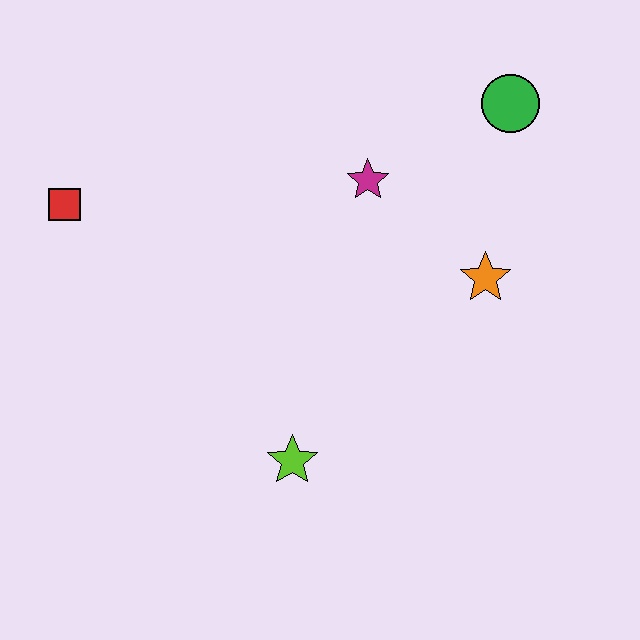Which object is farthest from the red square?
The green circle is farthest from the red square.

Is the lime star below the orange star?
Yes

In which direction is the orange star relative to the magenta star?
The orange star is to the right of the magenta star.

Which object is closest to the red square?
The magenta star is closest to the red square.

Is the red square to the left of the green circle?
Yes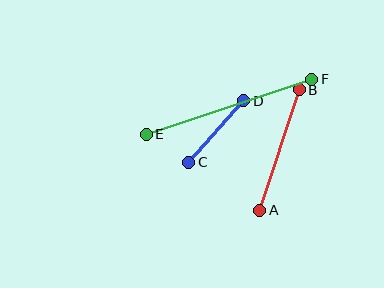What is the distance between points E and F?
The distance is approximately 174 pixels.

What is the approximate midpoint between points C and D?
The midpoint is at approximately (216, 132) pixels.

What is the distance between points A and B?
The distance is approximately 127 pixels.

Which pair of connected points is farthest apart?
Points E and F are farthest apart.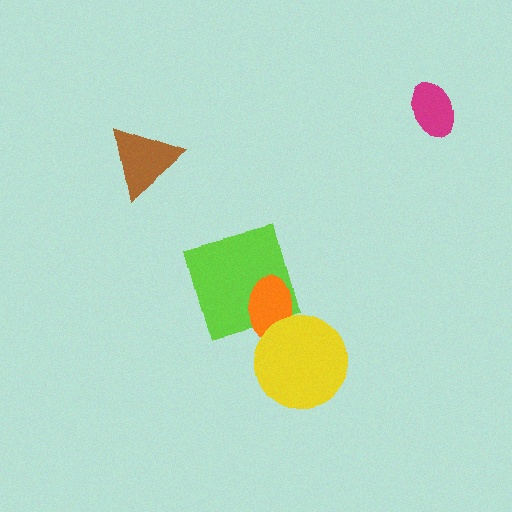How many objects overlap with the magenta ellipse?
0 objects overlap with the magenta ellipse.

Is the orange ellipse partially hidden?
Yes, it is partially covered by another shape.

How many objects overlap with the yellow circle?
1 object overlaps with the yellow circle.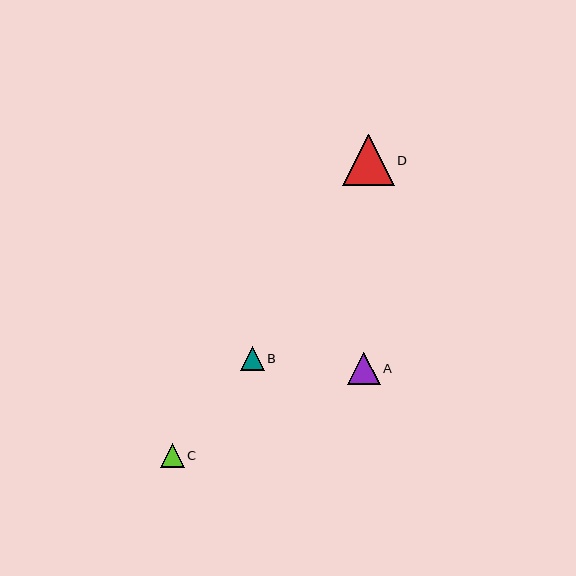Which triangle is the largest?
Triangle D is the largest with a size of approximately 51 pixels.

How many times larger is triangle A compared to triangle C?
Triangle A is approximately 1.3 times the size of triangle C.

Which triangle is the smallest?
Triangle B is the smallest with a size of approximately 24 pixels.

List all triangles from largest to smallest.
From largest to smallest: D, A, C, B.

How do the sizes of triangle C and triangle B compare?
Triangle C and triangle B are approximately the same size.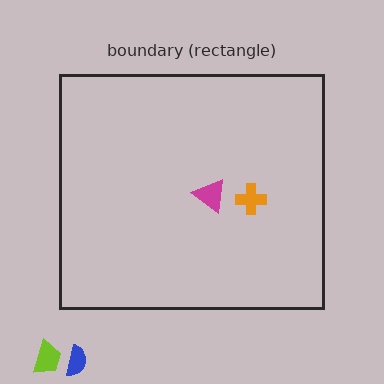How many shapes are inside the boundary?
2 inside, 2 outside.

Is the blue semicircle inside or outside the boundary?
Outside.